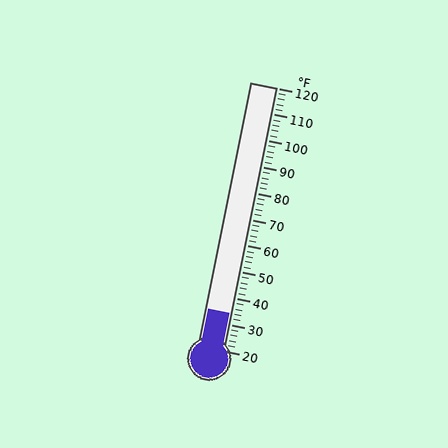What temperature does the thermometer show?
The thermometer shows approximately 34°F.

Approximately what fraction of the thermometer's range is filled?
The thermometer is filled to approximately 15% of its range.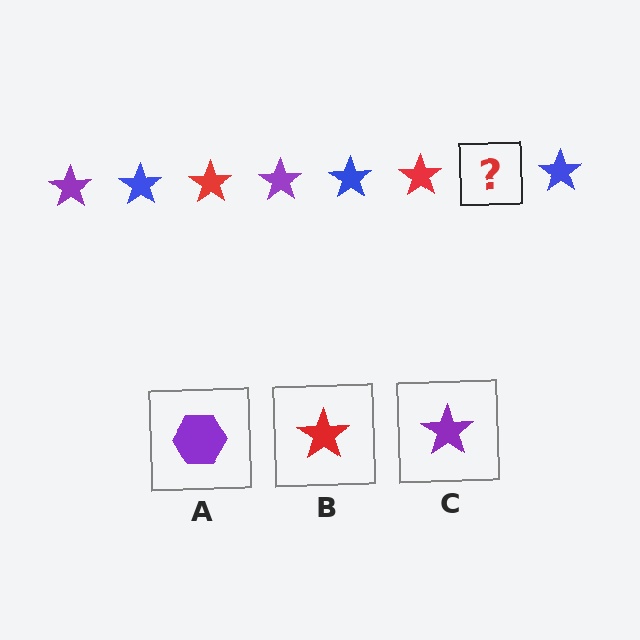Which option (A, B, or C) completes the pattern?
C.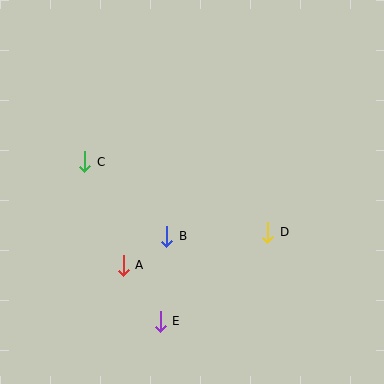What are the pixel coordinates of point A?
Point A is at (123, 265).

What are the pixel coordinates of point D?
Point D is at (268, 232).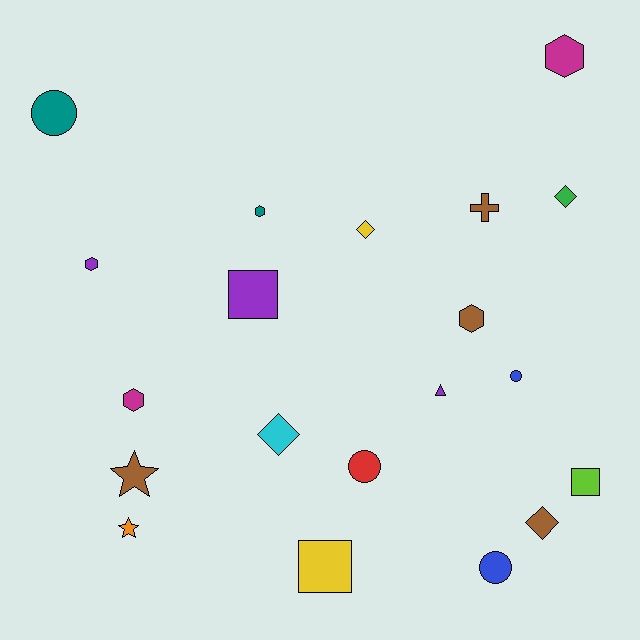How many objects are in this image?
There are 20 objects.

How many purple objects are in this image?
There are 3 purple objects.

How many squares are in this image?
There are 3 squares.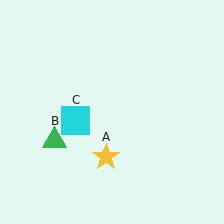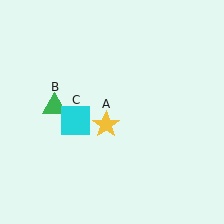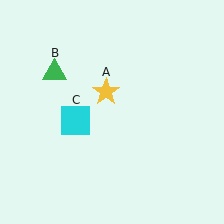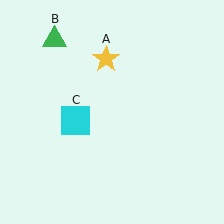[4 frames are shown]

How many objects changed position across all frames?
2 objects changed position: yellow star (object A), green triangle (object B).